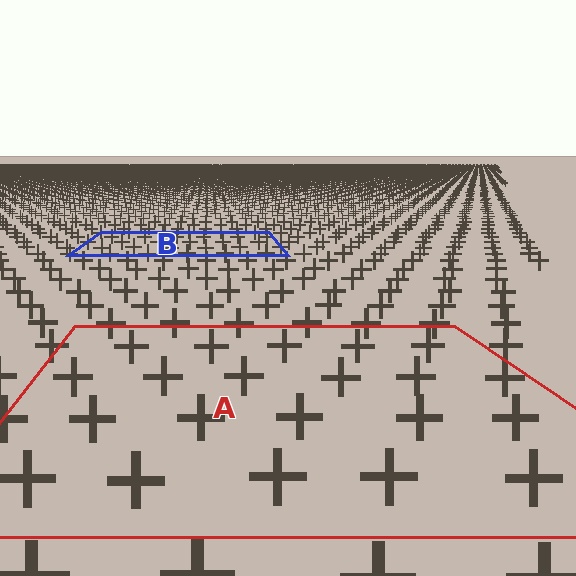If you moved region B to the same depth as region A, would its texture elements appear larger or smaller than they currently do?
They would appear larger. At a closer depth, the same texture elements are projected at a bigger on-screen size.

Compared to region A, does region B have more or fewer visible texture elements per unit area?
Region B has more texture elements per unit area — they are packed more densely because it is farther away.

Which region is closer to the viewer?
Region A is closer. The texture elements there are larger and more spread out.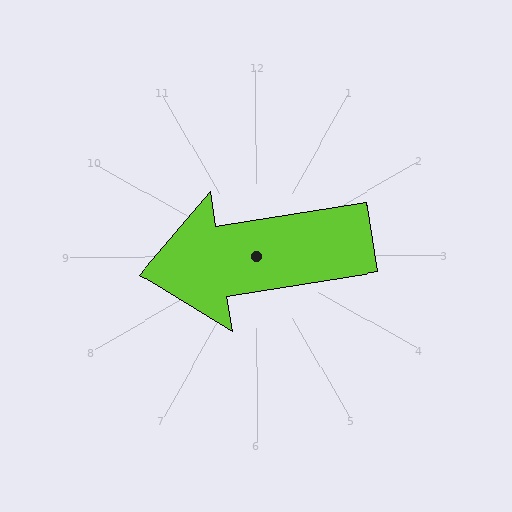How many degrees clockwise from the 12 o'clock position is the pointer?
Approximately 261 degrees.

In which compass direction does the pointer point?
West.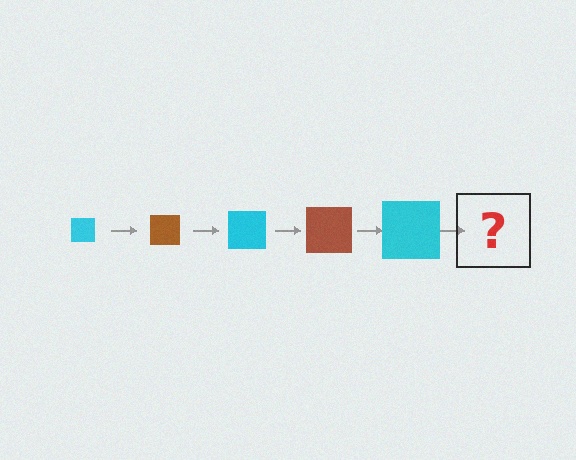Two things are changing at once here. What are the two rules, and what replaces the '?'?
The two rules are that the square grows larger each step and the color cycles through cyan and brown. The '?' should be a brown square, larger than the previous one.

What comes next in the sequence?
The next element should be a brown square, larger than the previous one.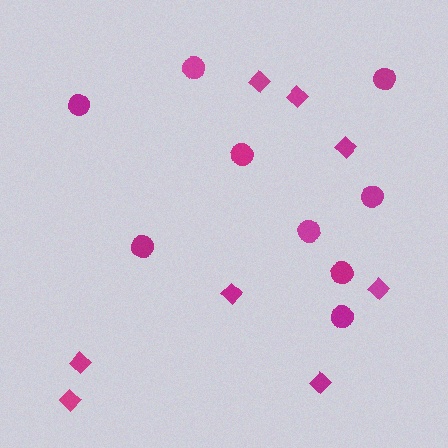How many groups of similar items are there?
There are 2 groups: one group of circles (9) and one group of diamonds (8).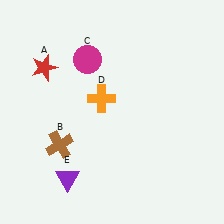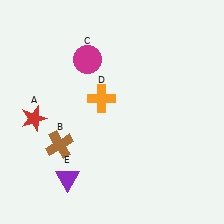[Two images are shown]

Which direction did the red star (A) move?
The red star (A) moved down.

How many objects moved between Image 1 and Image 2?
1 object moved between the two images.